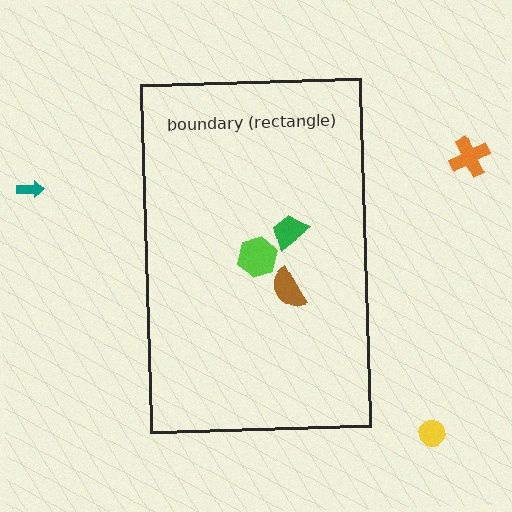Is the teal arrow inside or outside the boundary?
Outside.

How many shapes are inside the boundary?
3 inside, 3 outside.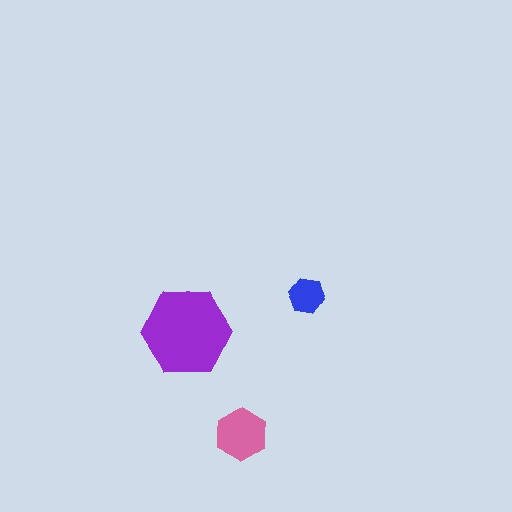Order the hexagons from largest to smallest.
the purple one, the pink one, the blue one.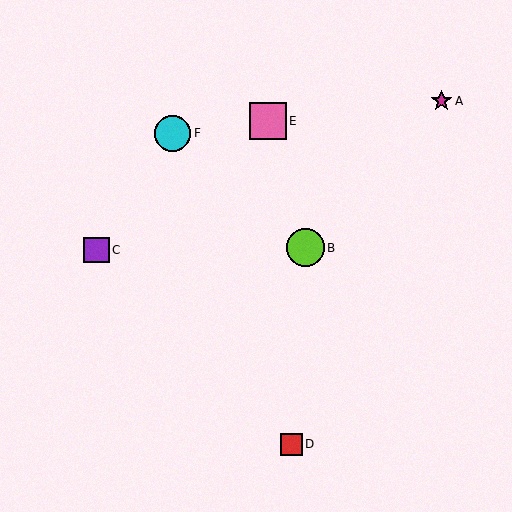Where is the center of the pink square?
The center of the pink square is at (268, 121).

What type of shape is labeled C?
Shape C is a purple square.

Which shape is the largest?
The lime circle (labeled B) is the largest.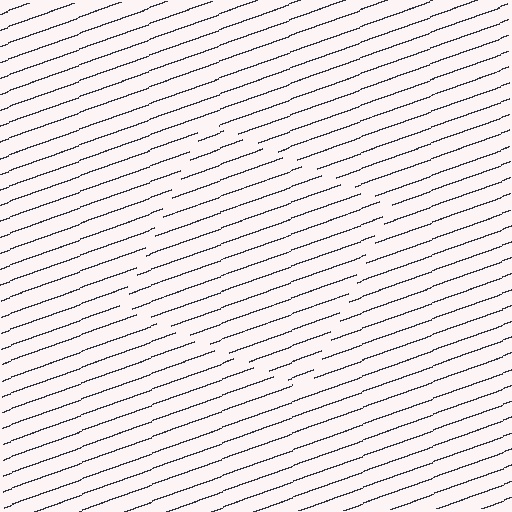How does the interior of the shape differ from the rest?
The interior of the shape contains the same grating, shifted by half a period — the contour is defined by the phase discontinuity where line-ends from the inner and outer gratings abut.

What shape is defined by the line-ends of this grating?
An illusory square. The interior of the shape contains the same grating, shifted by half a period — the contour is defined by the phase discontinuity where line-ends from the inner and outer gratings abut.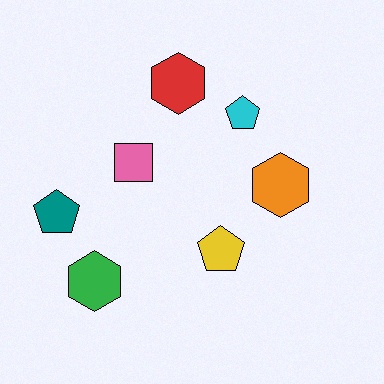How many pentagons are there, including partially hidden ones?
There are 3 pentagons.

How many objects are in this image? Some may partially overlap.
There are 7 objects.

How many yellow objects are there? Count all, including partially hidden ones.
There is 1 yellow object.